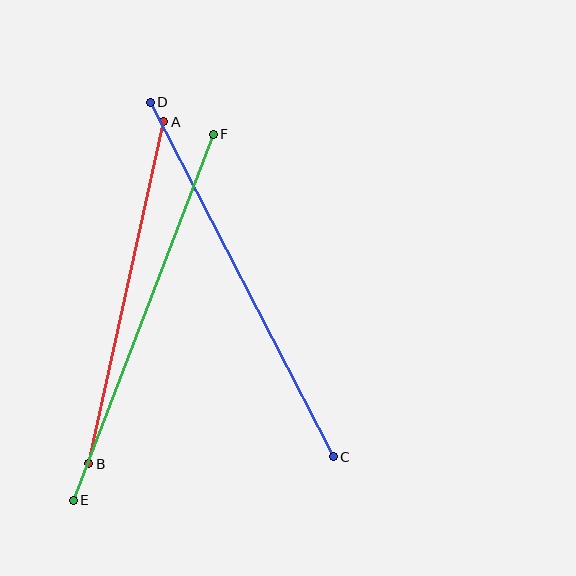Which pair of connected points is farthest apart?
Points C and D are farthest apart.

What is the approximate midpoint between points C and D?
The midpoint is at approximately (242, 280) pixels.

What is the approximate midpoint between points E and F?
The midpoint is at approximately (143, 317) pixels.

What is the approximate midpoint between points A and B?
The midpoint is at approximately (126, 293) pixels.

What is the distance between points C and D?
The distance is approximately 399 pixels.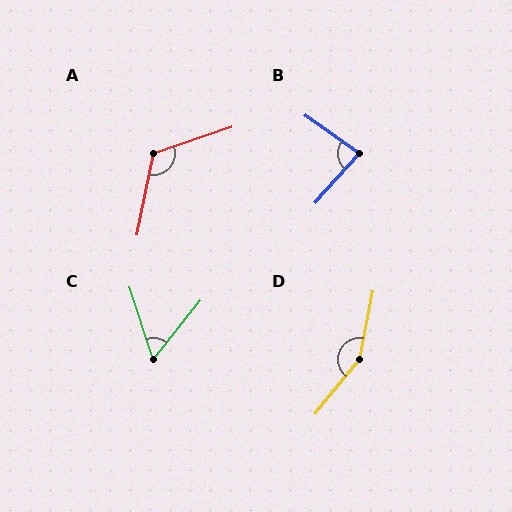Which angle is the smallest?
C, at approximately 56 degrees.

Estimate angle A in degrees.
Approximately 120 degrees.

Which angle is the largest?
D, at approximately 152 degrees.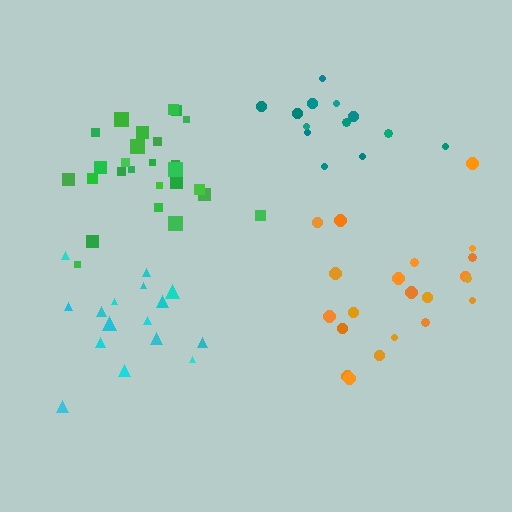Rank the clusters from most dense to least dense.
green, teal, orange, cyan.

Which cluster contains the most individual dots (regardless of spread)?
Green (26).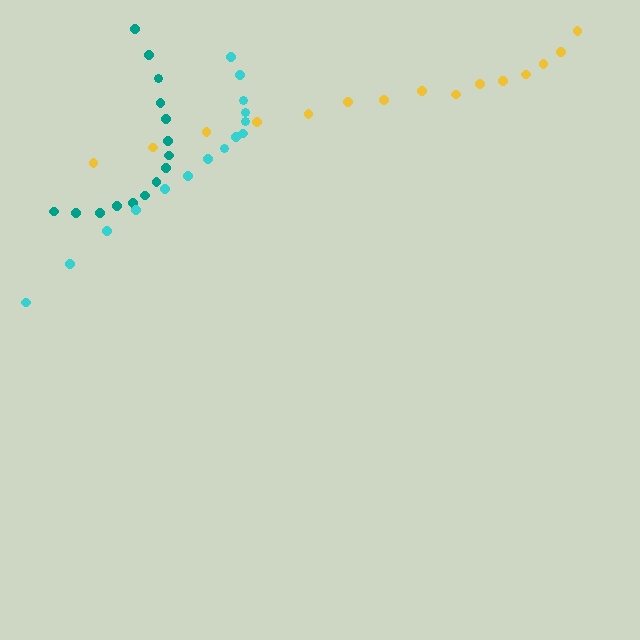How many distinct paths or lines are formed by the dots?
There are 3 distinct paths.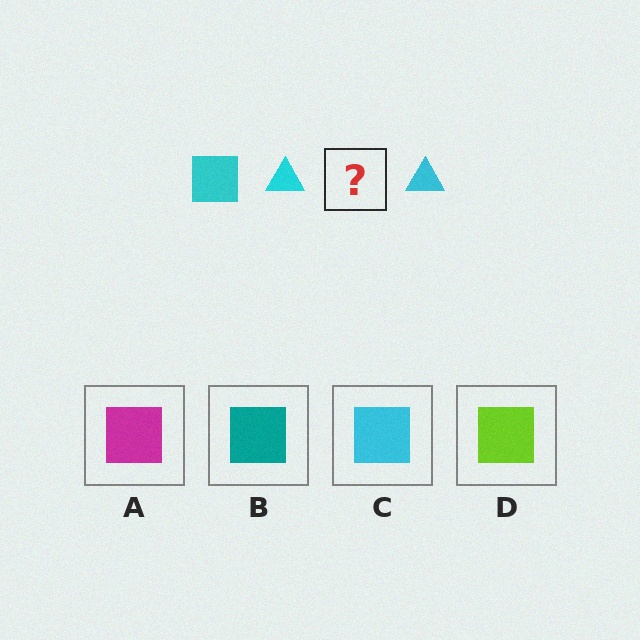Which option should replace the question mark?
Option C.